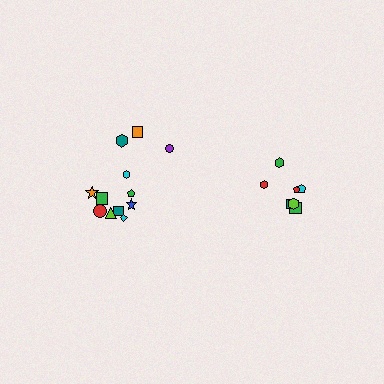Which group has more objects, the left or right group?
The left group.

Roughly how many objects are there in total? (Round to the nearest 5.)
Roughly 20 objects in total.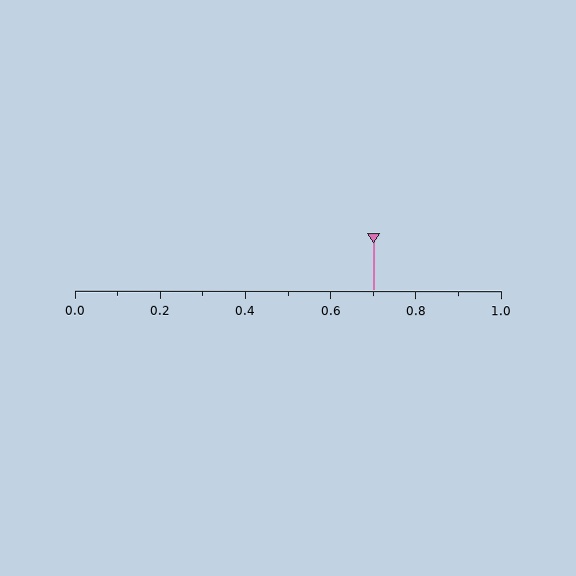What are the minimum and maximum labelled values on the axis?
The axis runs from 0.0 to 1.0.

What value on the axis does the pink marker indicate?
The marker indicates approximately 0.7.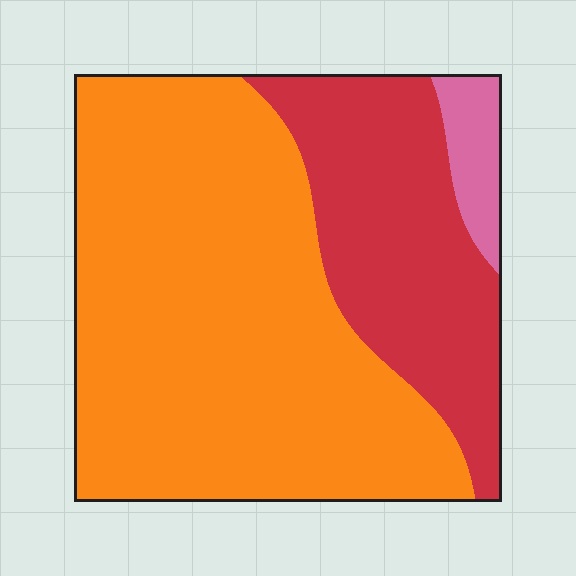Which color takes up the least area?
Pink, at roughly 5%.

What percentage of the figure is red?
Red covers around 30% of the figure.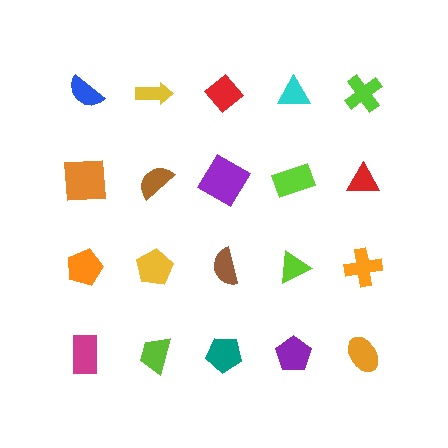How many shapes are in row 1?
5 shapes.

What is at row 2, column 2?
A brown semicircle.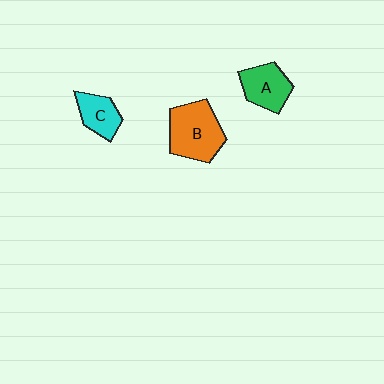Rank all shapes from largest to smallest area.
From largest to smallest: B (orange), A (green), C (cyan).